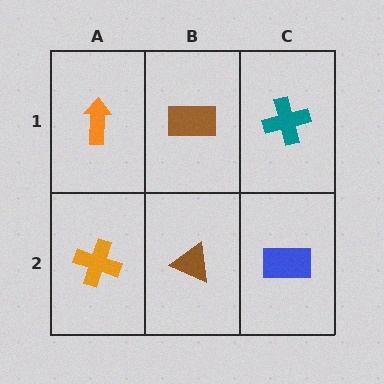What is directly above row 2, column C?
A teal cross.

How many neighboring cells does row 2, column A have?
2.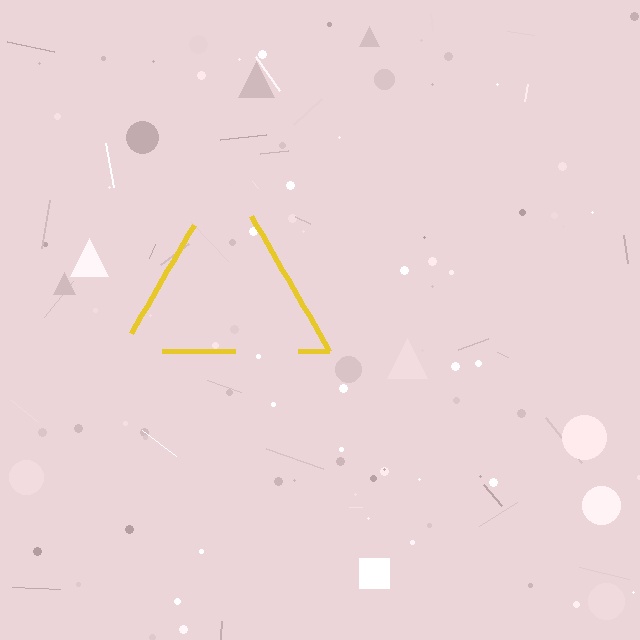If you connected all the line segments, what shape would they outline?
They would outline a triangle.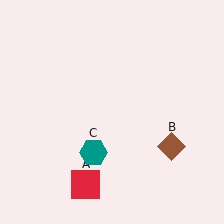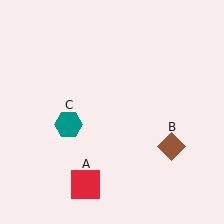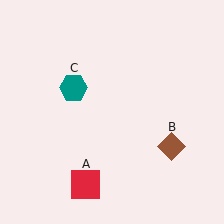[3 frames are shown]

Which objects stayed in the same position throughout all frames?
Red square (object A) and brown diamond (object B) remained stationary.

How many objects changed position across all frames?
1 object changed position: teal hexagon (object C).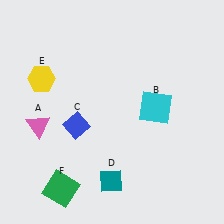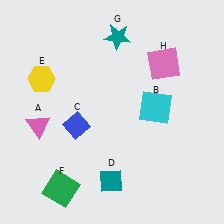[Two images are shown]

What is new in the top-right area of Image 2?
A teal star (G) was added in the top-right area of Image 2.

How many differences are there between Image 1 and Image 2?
There are 2 differences between the two images.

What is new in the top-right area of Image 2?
A pink square (H) was added in the top-right area of Image 2.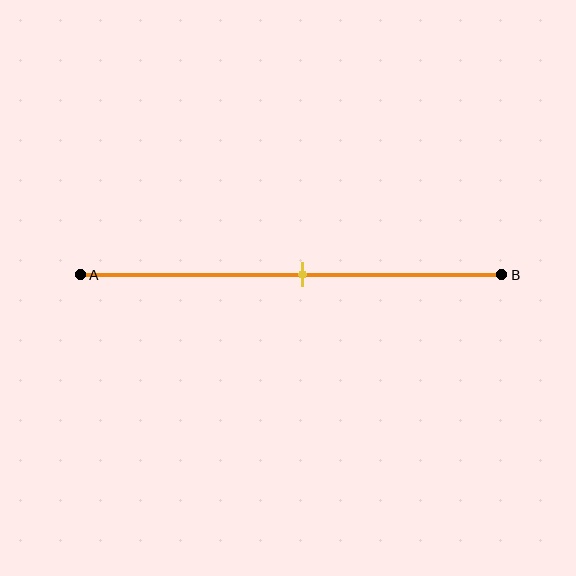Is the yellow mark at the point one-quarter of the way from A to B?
No, the mark is at about 55% from A, not at the 25% one-quarter point.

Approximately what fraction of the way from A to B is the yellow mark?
The yellow mark is approximately 55% of the way from A to B.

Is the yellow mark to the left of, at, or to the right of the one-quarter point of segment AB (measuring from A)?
The yellow mark is to the right of the one-quarter point of segment AB.